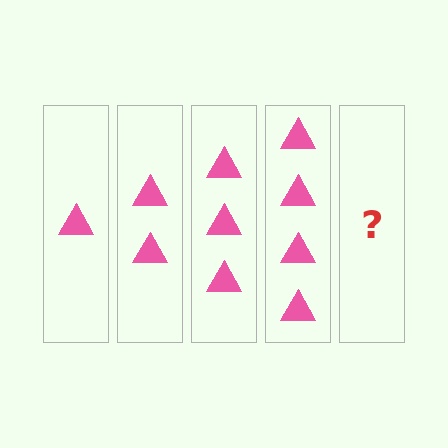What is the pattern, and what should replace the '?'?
The pattern is that each step adds one more triangle. The '?' should be 5 triangles.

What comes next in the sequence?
The next element should be 5 triangles.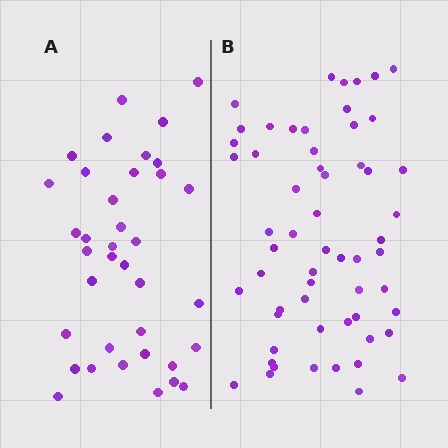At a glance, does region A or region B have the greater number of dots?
Region B (the right region) has more dots.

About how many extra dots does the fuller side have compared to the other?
Region B has approximately 20 more dots than region A.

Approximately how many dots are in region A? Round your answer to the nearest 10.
About 40 dots. (The exact count is 37, which rounds to 40.)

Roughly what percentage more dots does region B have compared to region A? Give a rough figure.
About 55% more.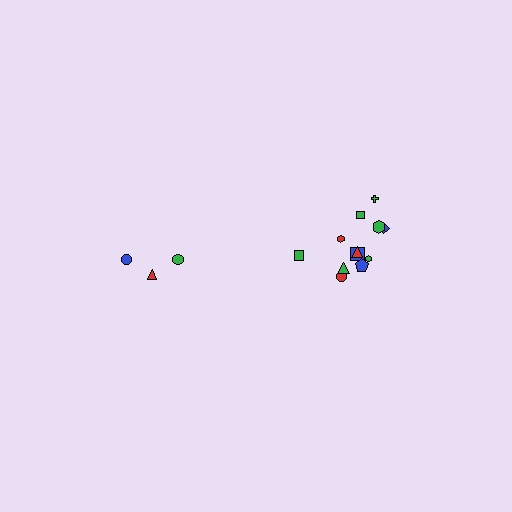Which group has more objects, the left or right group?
The right group.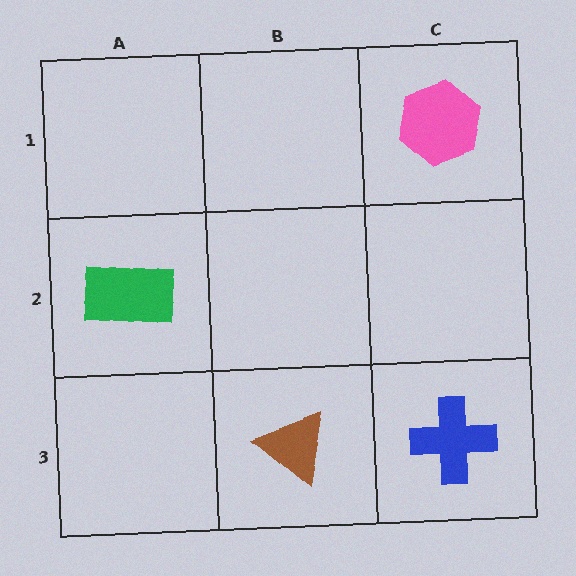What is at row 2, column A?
A green rectangle.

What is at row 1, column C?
A pink hexagon.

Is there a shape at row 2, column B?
No, that cell is empty.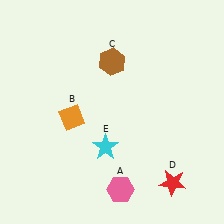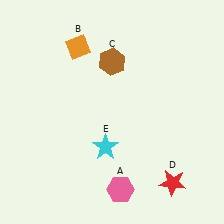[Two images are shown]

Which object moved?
The orange diamond (B) moved up.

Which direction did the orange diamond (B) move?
The orange diamond (B) moved up.